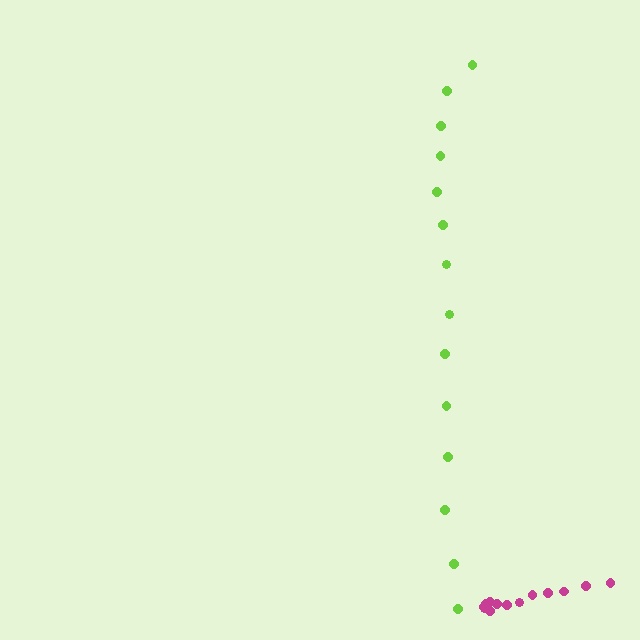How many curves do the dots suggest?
There are 2 distinct paths.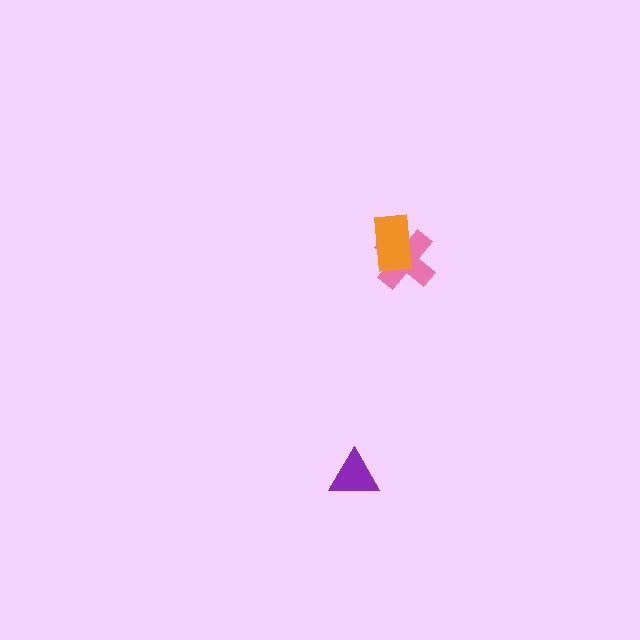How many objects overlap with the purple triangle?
0 objects overlap with the purple triangle.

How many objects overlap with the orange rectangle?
1 object overlaps with the orange rectangle.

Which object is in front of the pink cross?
The orange rectangle is in front of the pink cross.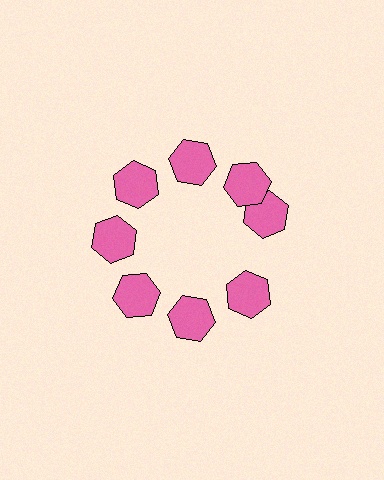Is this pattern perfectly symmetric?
No. The 8 pink hexagons are arranged in a ring, but one element near the 3 o'clock position is rotated out of alignment along the ring, breaking the 8-fold rotational symmetry.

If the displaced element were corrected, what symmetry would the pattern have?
It would have 8-fold rotational symmetry — the pattern would map onto itself every 45 degrees.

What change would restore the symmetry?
The symmetry would be restored by rotating it back into even spacing with its neighbors so that all 8 hexagons sit at equal angles and equal distance from the center.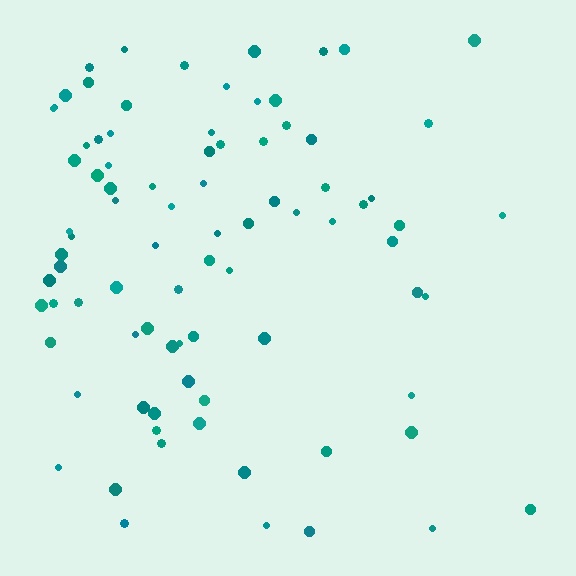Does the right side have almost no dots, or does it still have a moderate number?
Still a moderate number, just noticeably fewer than the left.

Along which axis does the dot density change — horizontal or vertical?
Horizontal.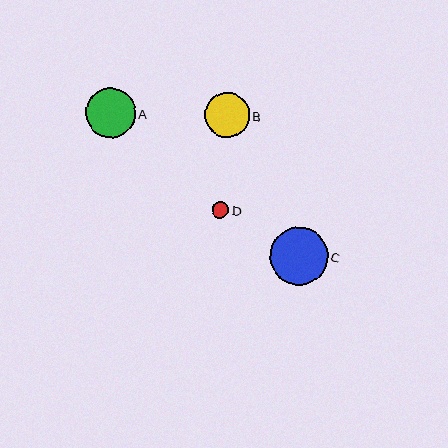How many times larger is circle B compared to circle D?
Circle B is approximately 2.7 times the size of circle D.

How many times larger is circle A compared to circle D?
Circle A is approximately 3.0 times the size of circle D.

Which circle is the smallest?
Circle D is the smallest with a size of approximately 17 pixels.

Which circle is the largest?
Circle C is the largest with a size of approximately 58 pixels.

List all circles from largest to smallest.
From largest to smallest: C, A, B, D.